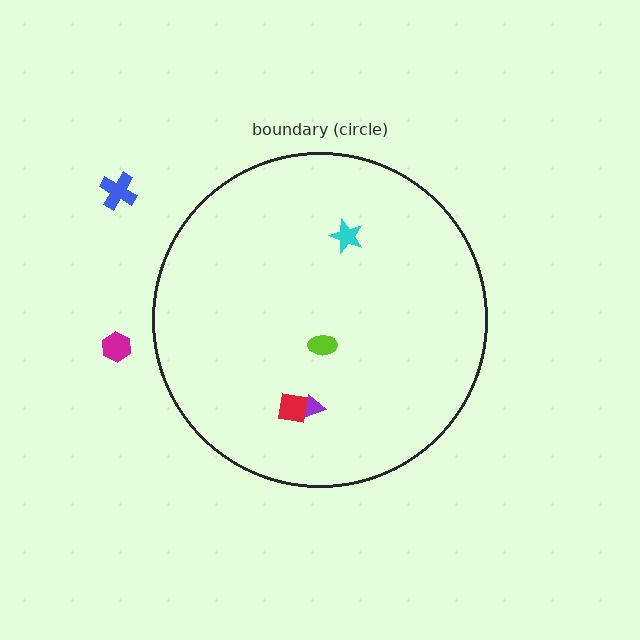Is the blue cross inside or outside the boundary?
Outside.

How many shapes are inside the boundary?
4 inside, 2 outside.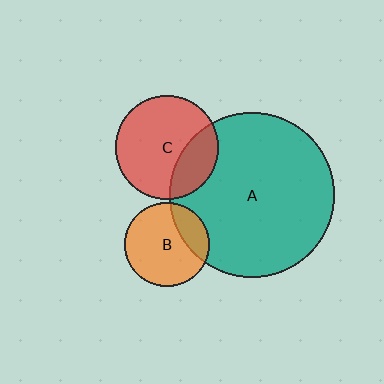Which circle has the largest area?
Circle A (teal).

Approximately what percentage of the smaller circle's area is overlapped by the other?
Approximately 25%.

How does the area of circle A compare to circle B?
Approximately 3.7 times.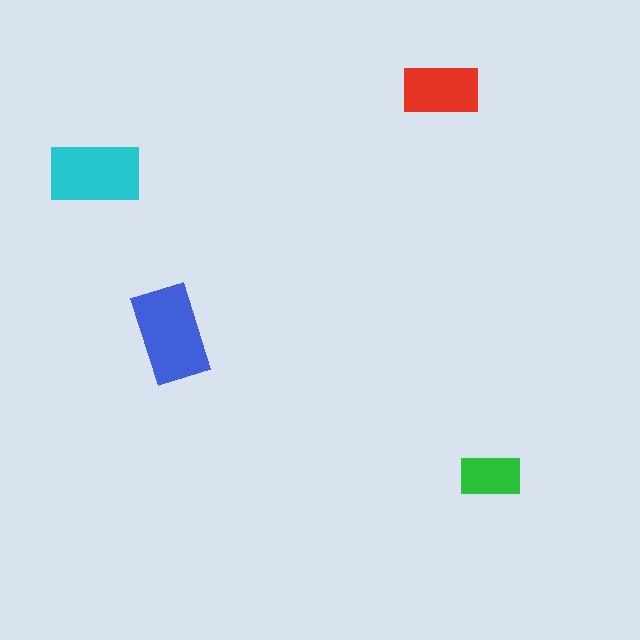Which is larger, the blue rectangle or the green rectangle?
The blue one.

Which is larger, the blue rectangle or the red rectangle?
The blue one.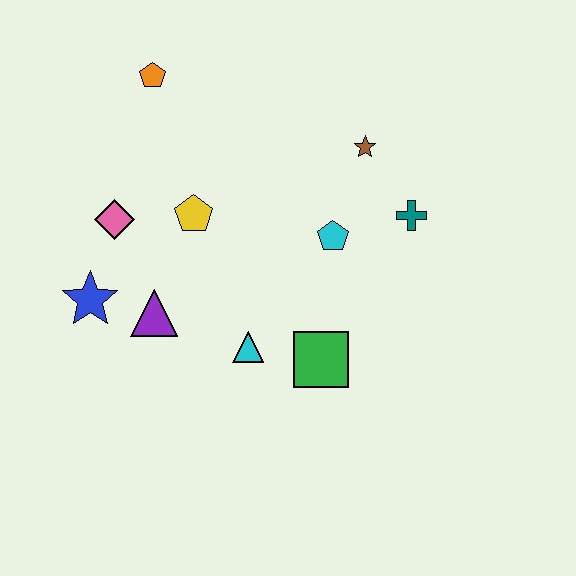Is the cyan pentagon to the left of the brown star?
Yes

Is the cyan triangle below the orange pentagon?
Yes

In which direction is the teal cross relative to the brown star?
The teal cross is below the brown star.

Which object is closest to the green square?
The cyan triangle is closest to the green square.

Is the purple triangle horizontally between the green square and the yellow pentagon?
No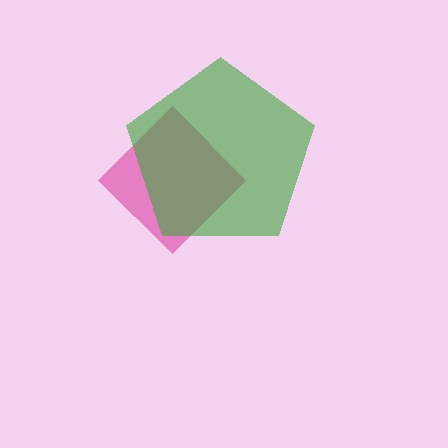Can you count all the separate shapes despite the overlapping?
Yes, there are 2 separate shapes.